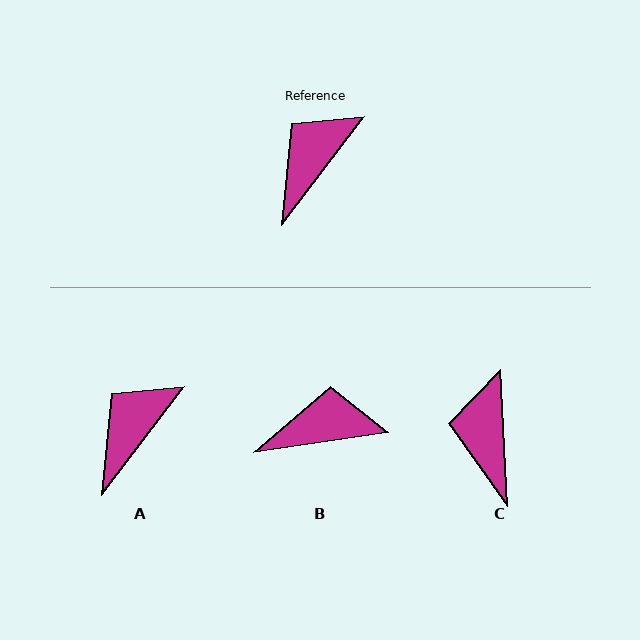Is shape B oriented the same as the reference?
No, it is off by about 44 degrees.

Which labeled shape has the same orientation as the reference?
A.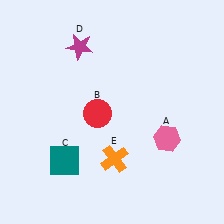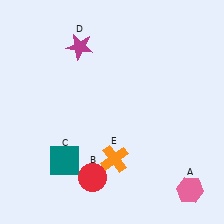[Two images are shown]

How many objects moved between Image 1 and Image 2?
2 objects moved between the two images.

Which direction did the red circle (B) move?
The red circle (B) moved down.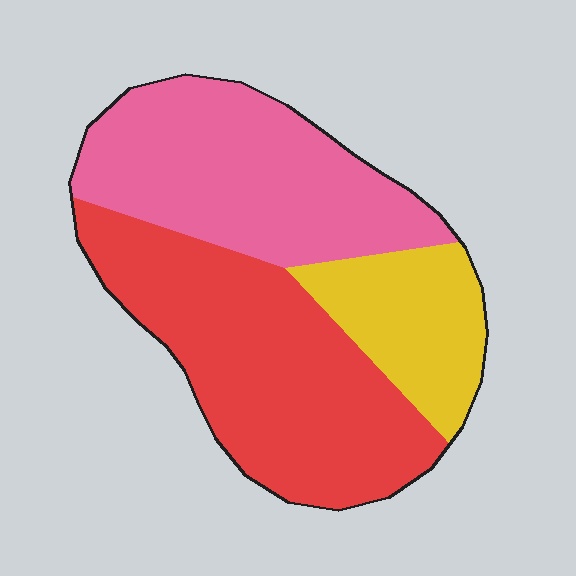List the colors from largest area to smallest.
From largest to smallest: red, pink, yellow.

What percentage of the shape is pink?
Pink covers roughly 35% of the shape.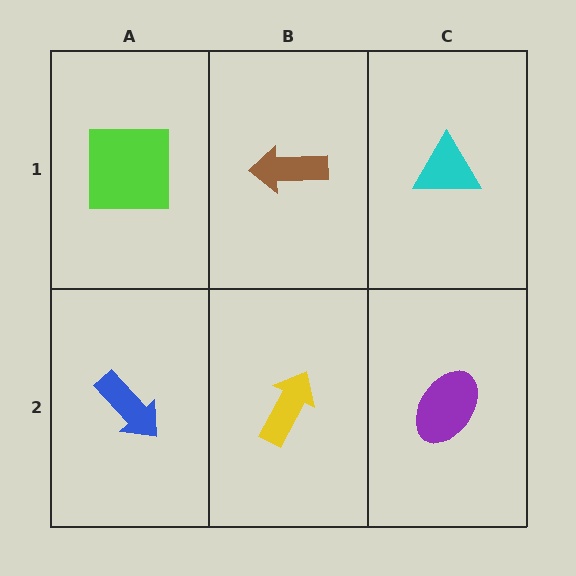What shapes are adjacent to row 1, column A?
A blue arrow (row 2, column A), a brown arrow (row 1, column B).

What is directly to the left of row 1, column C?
A brown arrow.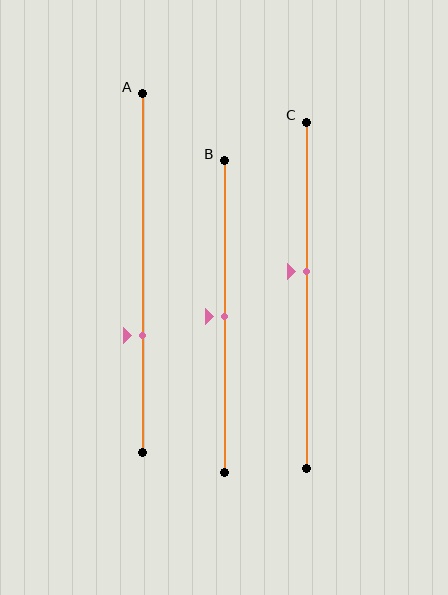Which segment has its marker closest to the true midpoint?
Segment B has its marker closest to the true midpoint.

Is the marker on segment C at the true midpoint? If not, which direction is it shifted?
No, the marker on segment C is shifted upward by about 7% of the segment length.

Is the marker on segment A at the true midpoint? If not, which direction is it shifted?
No, the marker on segment A is shifted downward by about 17% of the segment length.